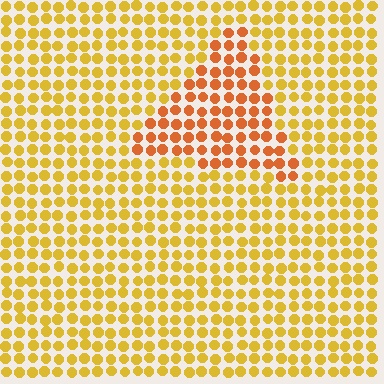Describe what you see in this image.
The image is filled with small yellow elements in a uniform arrangement. A triangle-shaped region is visible where the elements are tinted to a slightly different hue, forming a subtle color boundary.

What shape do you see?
I see a triangle.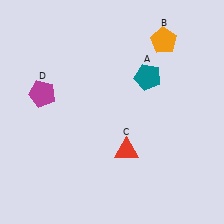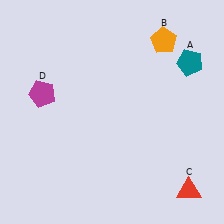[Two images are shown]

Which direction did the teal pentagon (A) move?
The teal pentagon (A) moved right.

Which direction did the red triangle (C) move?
The red triangle (C) moved right.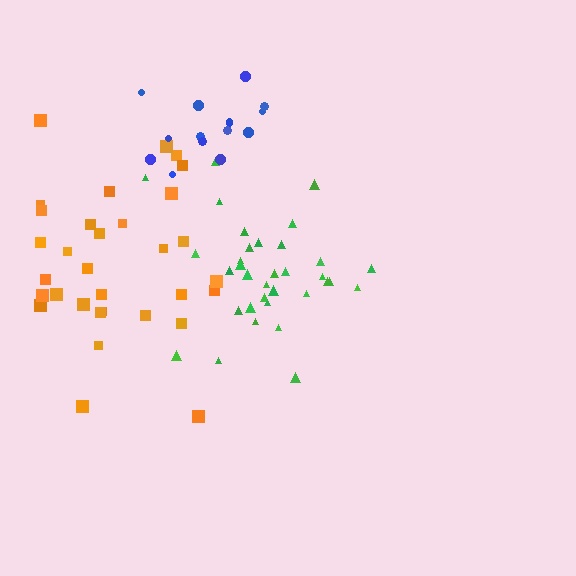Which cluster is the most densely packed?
Green.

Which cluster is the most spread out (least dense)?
Orange.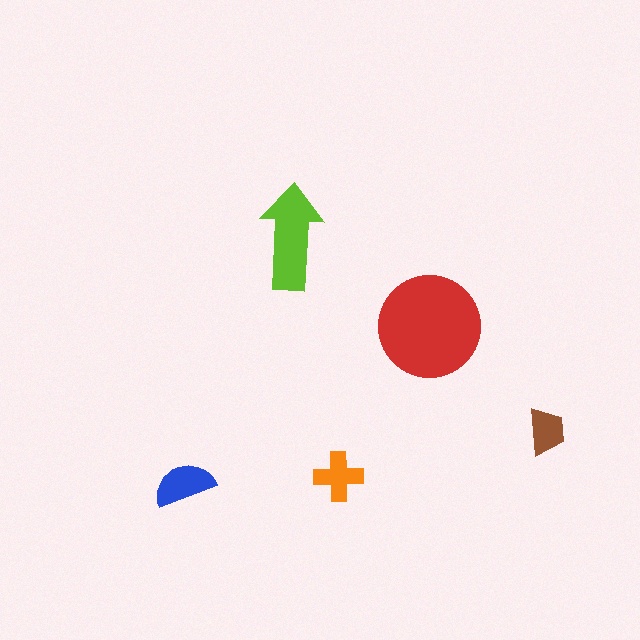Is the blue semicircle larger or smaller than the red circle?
Smaller.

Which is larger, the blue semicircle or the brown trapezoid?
The blue semicircle.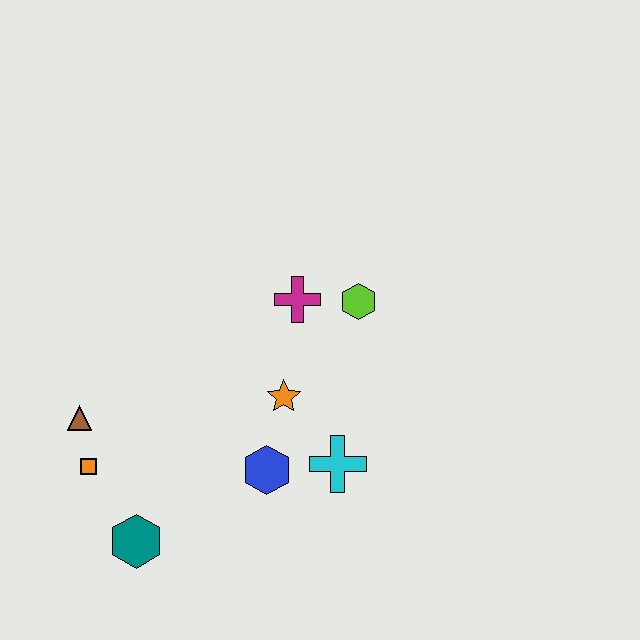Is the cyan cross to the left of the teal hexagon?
No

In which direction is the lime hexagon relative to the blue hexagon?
The lime hexagon is above the blue hexagon.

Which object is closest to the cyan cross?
The blue hexagon is closest to the cyan cross.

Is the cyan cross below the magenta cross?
Yes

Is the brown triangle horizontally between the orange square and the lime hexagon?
No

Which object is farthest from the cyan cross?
The brown triangle is farthest from the cyan cross.